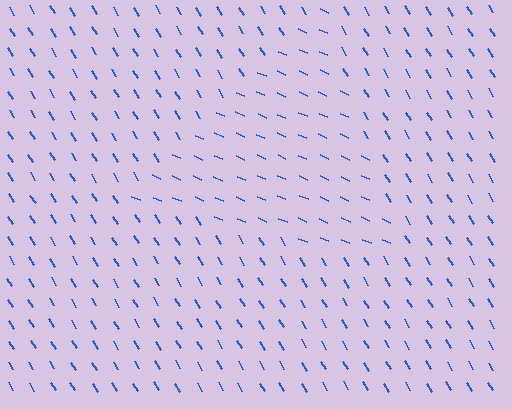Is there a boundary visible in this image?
Yes, there is a texture boundary formed by a change in line orientation.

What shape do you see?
I see a triangle.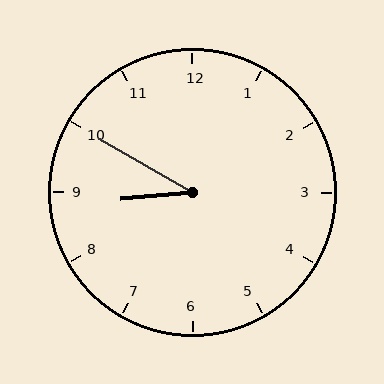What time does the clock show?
8:50.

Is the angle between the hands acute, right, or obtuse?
It is acute.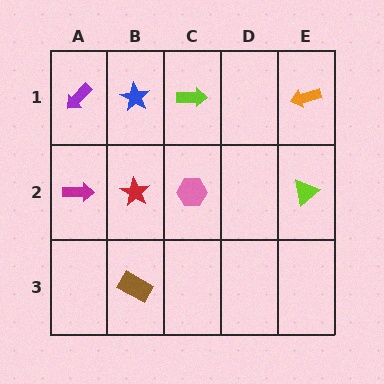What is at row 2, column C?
A pink hexagon.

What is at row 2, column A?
A magenta arrow.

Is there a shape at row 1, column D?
No, that cell is empty.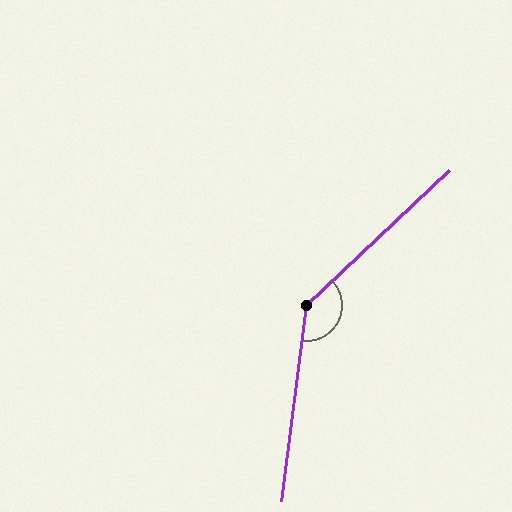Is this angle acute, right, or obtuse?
It is obtuse.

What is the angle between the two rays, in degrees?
Approximately 141 degrees.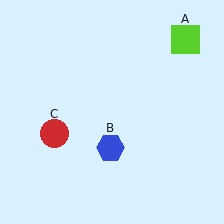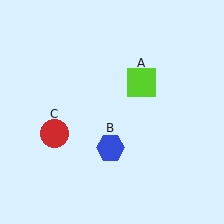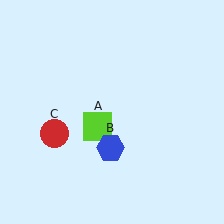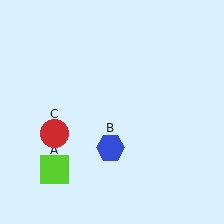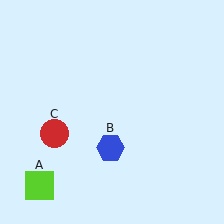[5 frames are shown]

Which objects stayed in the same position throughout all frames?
Blue hexagon (object B) and red circle (object C) remained stationary.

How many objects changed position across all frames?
1 object changed position: lime square (object A).